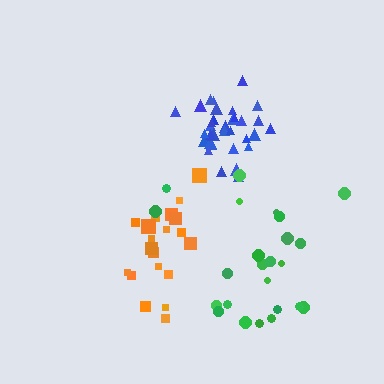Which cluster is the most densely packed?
Blue.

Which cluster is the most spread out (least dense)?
Green.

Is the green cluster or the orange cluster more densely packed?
Orange.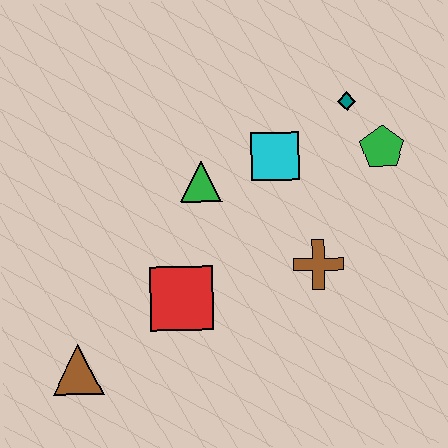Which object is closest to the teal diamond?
The green pentagon is closest to the teal diamond.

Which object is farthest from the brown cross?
The brown triangle is farthest from the brown cross.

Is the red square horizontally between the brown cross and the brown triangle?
Yes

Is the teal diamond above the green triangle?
Yes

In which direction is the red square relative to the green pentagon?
The red square is to the left of the green pentagon.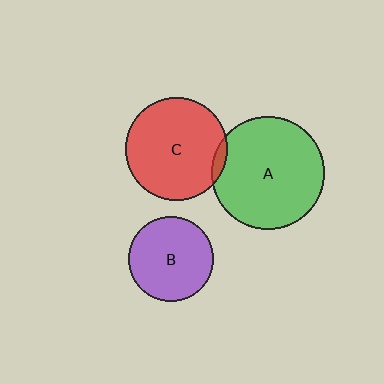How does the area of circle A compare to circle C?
Approximately 1.2 times.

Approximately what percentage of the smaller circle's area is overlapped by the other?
Approximately 5%.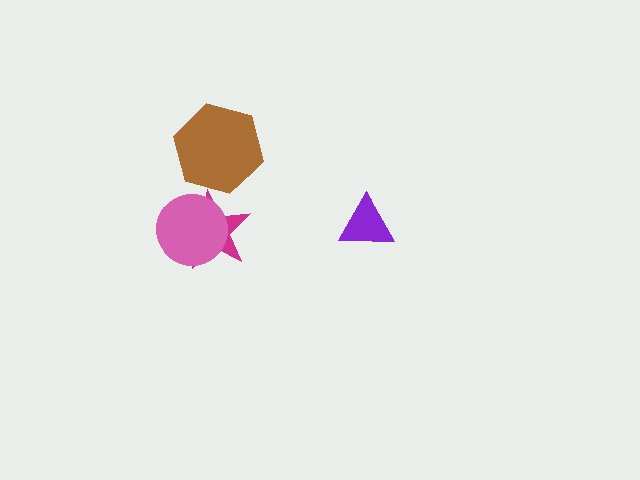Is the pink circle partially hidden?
No, no other shape covers it.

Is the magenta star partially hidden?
Yes, it is partially covered by another shape.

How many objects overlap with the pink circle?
1 object overlaps with the pink circle.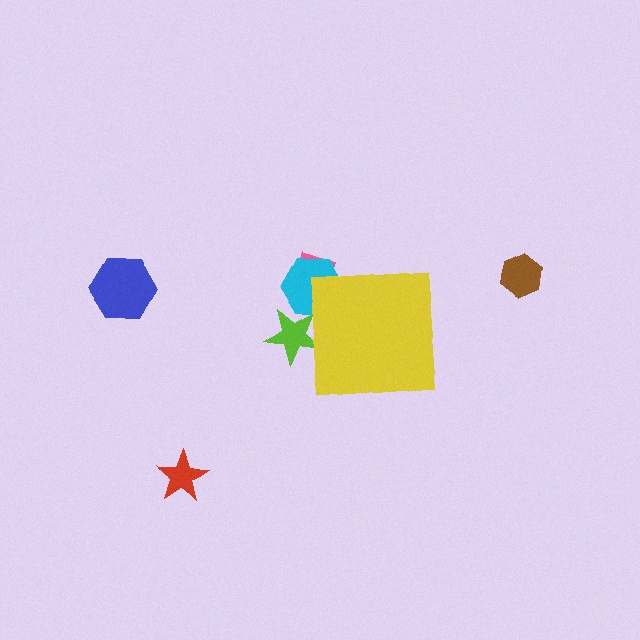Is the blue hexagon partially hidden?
No, the blue hexagon is fully visible.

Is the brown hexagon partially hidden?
No, the brown hexagon is fully visible.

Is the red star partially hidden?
No, the red star is fully visible.